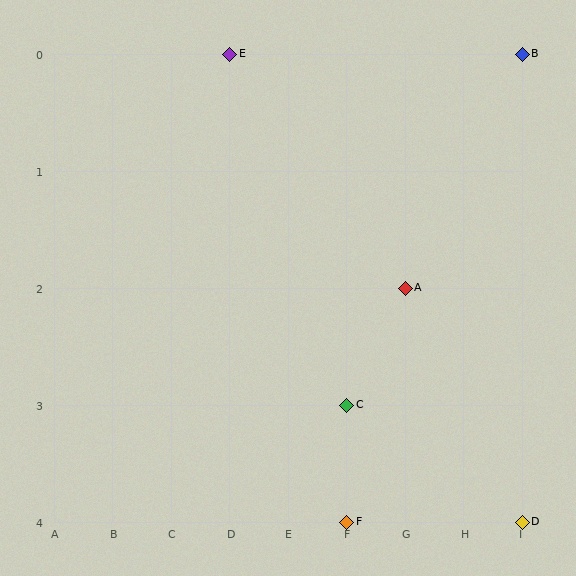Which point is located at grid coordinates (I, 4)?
Point D is at (I, 4).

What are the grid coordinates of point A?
Point A is at grid coordinates (G, 2).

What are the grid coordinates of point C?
Point C is at grid coordinates (F, 3).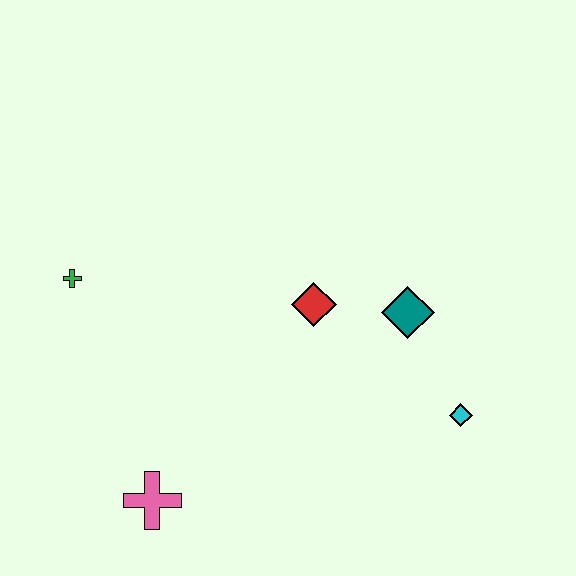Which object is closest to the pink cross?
The green cross is closest to the pink cross.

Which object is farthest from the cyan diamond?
The green cross is farthest from the cyan diamond.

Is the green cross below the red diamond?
No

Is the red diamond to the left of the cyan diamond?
Yes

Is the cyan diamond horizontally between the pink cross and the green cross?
No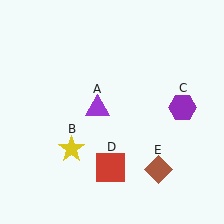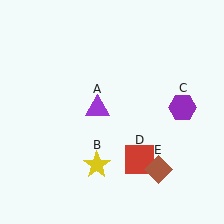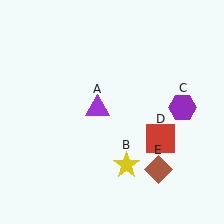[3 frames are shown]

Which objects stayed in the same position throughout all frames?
Purple triangle (object A) and purple hexagon (object C) and brown diamond (object E) remained stationary.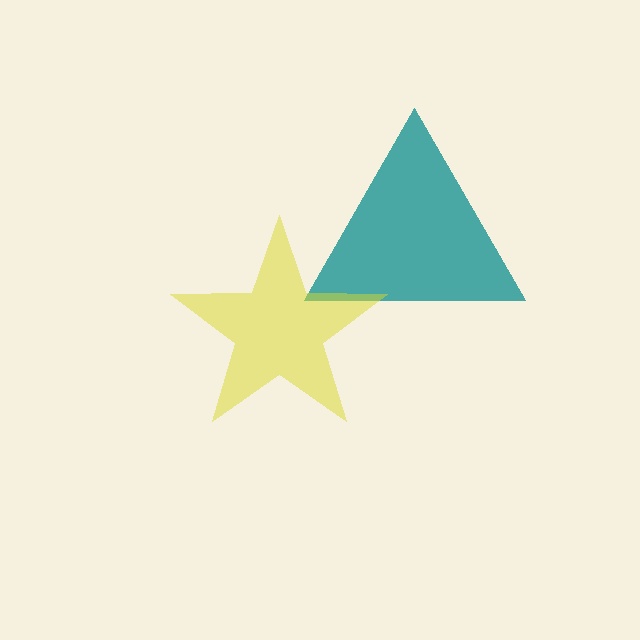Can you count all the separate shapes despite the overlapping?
Yes, there are 2 separate shapes.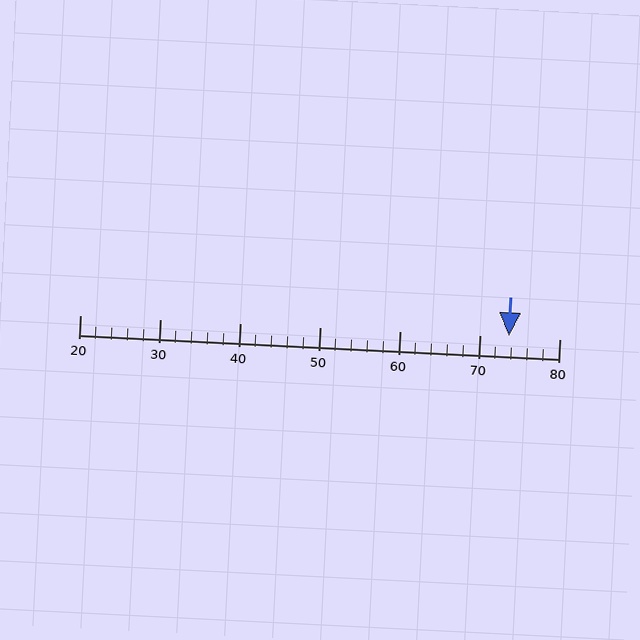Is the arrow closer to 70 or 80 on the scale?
The arrow is closer to 70.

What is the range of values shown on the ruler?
The ruler shows values from 20 to 80.